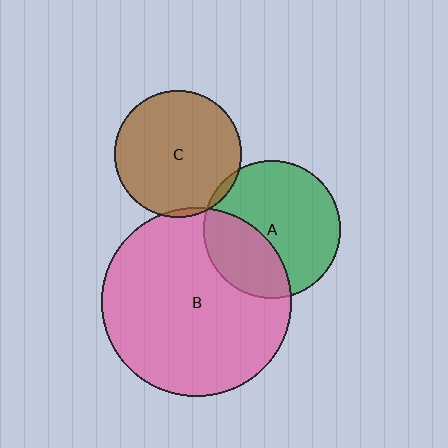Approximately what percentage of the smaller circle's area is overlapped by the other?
Approximately 5%.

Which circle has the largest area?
Circle B (pink).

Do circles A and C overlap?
Yes.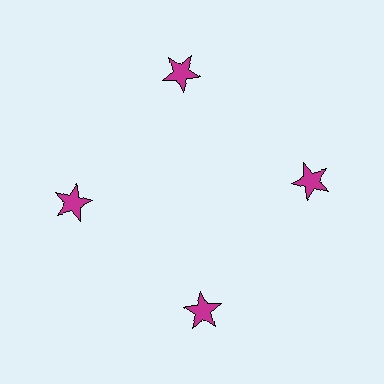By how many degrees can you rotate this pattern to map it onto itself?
The pattern maps onto itself every 90 degrees of rotation.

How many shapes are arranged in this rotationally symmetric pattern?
There are 4 shapes, arranged in 4 groups of 1.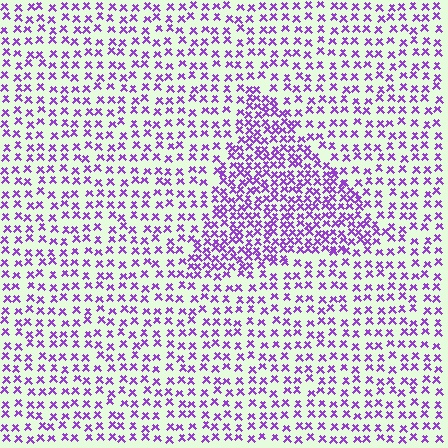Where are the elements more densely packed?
The elements are more densely packed inside the triangle boundary.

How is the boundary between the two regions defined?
The boundary is defined by a change in element density (approximately 1.9x ratio). All elements are the same color, size, and shape.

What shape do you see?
I see a triangle.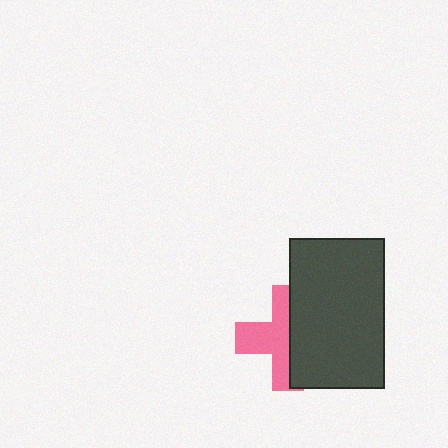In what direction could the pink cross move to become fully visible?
The pink cross could move left. That would shift it out from behind the dark gray rectangle entirely.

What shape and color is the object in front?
The object in front is a dark gray rectangle.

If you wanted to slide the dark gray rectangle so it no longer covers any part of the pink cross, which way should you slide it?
Slide it right — that is the most direct way to separate the two shapes.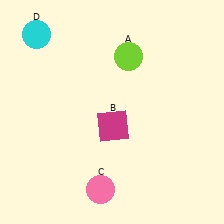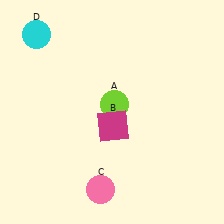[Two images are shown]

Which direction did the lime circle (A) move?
The lime circle (A) moved down.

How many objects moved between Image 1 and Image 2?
1 object moved between the two images.